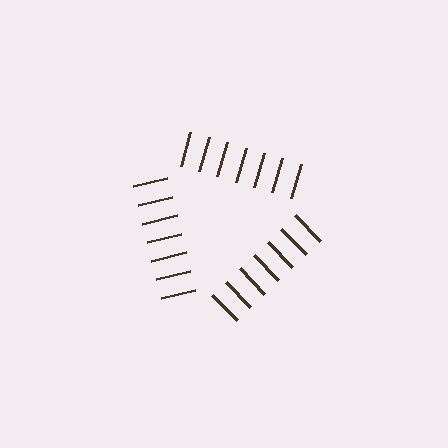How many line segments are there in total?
21 — 7 along each of the 3 edges.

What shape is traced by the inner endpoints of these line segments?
An illusory triangle — the line segments terminate on its edges but no continuous stroke is drawn.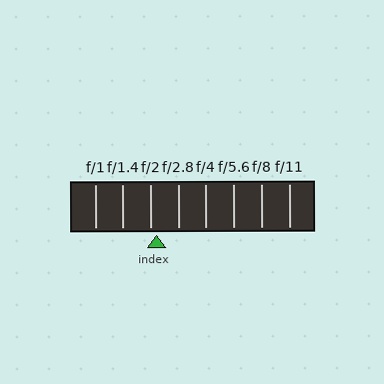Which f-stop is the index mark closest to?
The index mark is closest to f/2.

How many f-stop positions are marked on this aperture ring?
There are 8 f-stop positions marked.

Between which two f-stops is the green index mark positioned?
The index mark is between f/2 and f/2.8.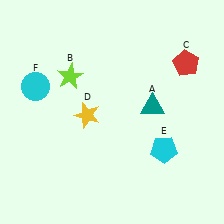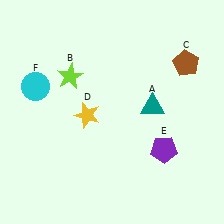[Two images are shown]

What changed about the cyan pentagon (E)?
In Image 1, E is cyan. In Image 2, it changed to purple.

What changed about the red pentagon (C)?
In Image 1, C is red. In Image 2, it changed to brown.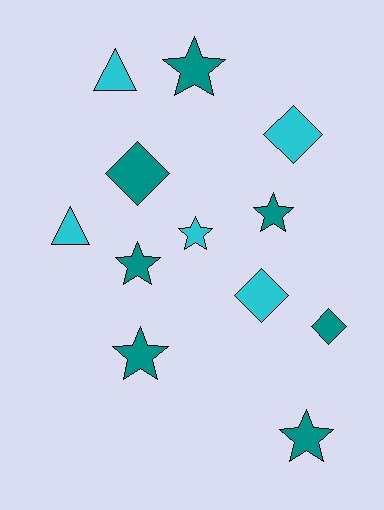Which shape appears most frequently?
Star, with 6 objects.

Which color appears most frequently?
Teal, with 7 objects.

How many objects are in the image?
There are 12 objects.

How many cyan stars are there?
There is 1 cyan star.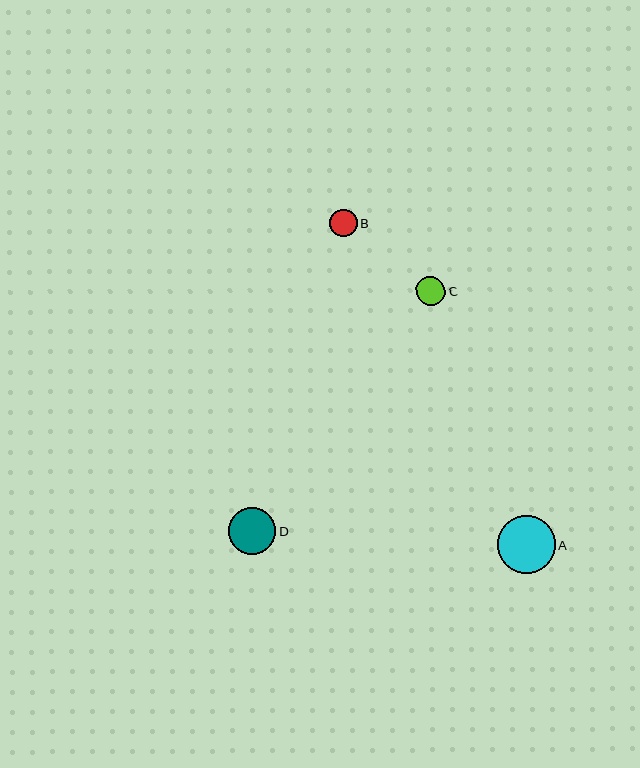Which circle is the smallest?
Circle B is the smallest with a size of approximately 28 pixels.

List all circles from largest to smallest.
From largest to smallest: A, D, C, B.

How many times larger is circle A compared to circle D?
Circle A is approximately 1.2 times the size of circle D.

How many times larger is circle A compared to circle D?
Circle A is approximately 1.2 times the size of circle D.